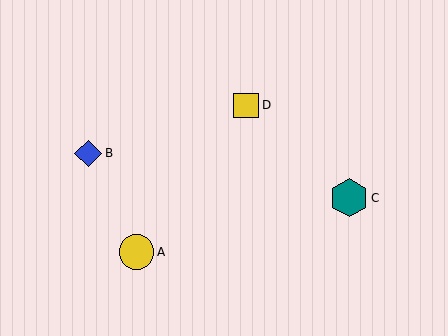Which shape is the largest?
The teal hexagon (labeled C) is the largest.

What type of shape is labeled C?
Shape C is a teal hexagon.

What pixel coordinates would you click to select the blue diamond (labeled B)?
Click at (88, 153) to select the blue diamond B.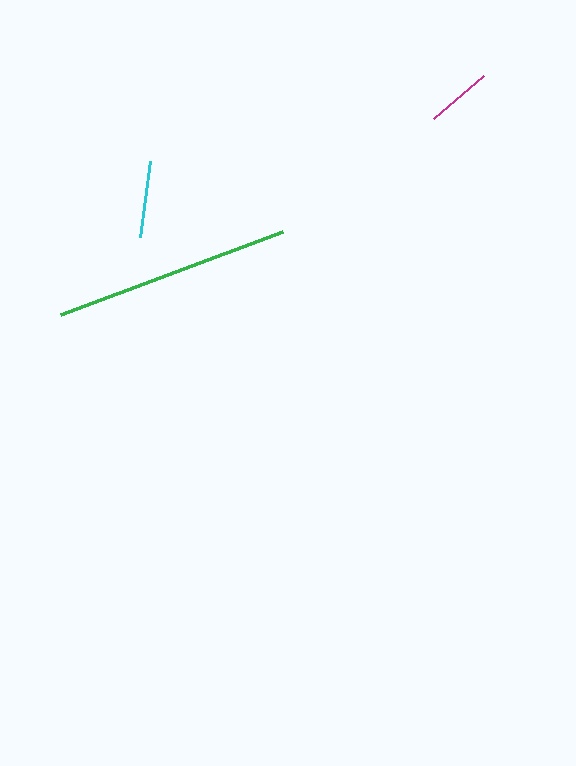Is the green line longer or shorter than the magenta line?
The green line is longer than the magenta line.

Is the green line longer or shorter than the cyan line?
The green line is longer than the cyan line.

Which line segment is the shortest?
The magenta line is the shortest at approximately 66 pixels.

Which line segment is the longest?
The green line is the longest at approximately 238 pixels.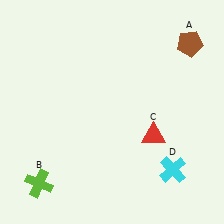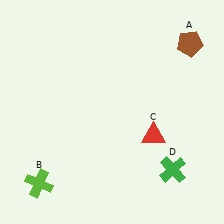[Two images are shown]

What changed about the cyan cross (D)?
In Image 1, D is cyan. In Image 2, it changed to green.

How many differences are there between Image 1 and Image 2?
There is 1 difference between the two images.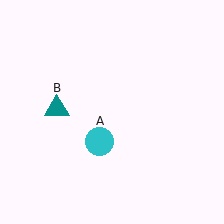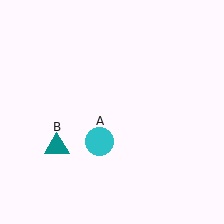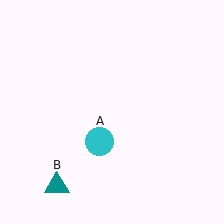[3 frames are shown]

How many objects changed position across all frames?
1 object changed position: teal triangle (object B).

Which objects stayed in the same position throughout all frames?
Cyan circle (object A) remained stationary.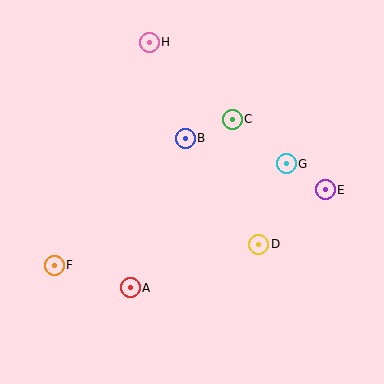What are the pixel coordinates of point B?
Point B is at (185, 138).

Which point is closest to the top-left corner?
Point H is closest to the top-left corner.